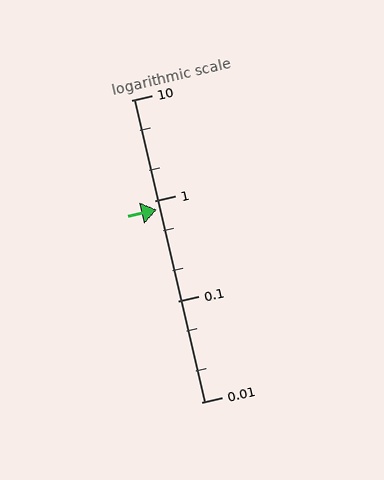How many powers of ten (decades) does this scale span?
The scale spans 3 decades, from 0.01 to 10.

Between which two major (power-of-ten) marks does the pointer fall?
The pointer is between 0.1 and 1.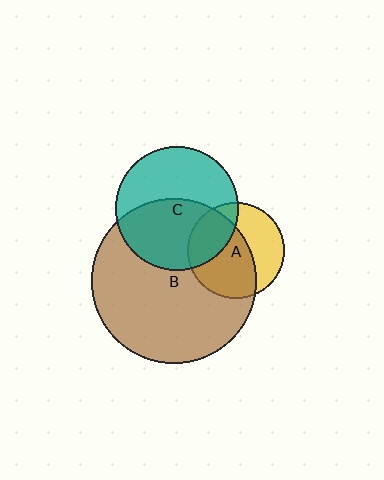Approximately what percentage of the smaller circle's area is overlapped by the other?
Approximately 30%.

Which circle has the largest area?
Circle B (brown).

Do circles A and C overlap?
Yes.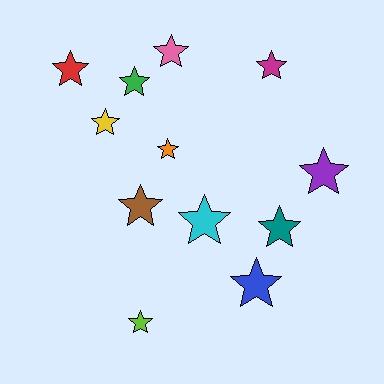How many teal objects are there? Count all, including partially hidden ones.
There is 1 teal object.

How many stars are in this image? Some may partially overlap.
There are 12 stars.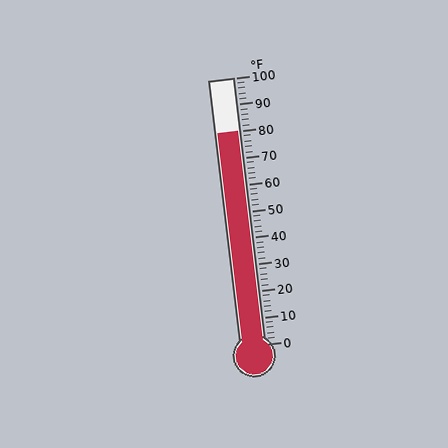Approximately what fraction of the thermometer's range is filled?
The thermometer is filled to approximately 80% of its range.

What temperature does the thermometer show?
The thermometer shows approximately 80°F.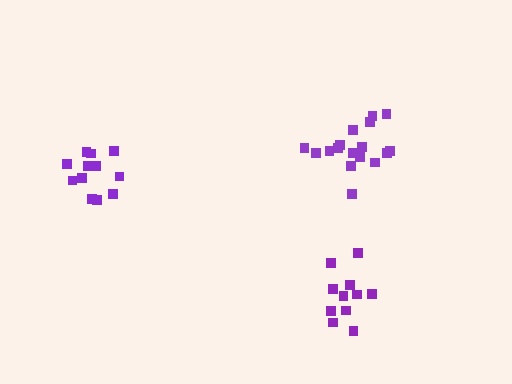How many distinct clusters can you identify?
There are 3 distinct clusters.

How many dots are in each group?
Group 1: 11 dots, Group 2: 17 dots, Group 3: 12 dots (40 total).